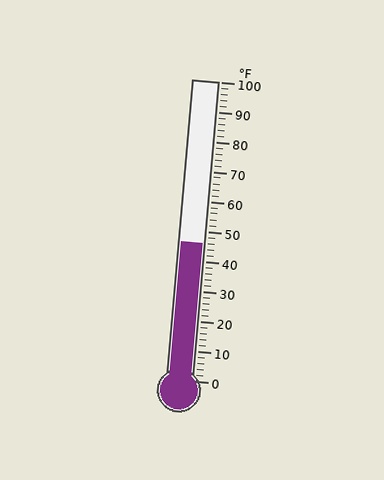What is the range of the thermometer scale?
The thermometer scale ranges from 0°F to 100°F.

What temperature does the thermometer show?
The thermometer shows approximately 46°F.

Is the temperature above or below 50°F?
The temperature is below 50°F.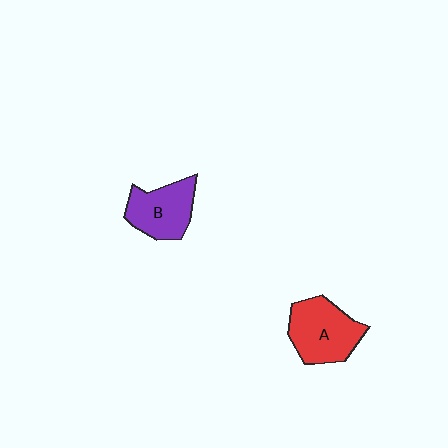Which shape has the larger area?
Shape A (red).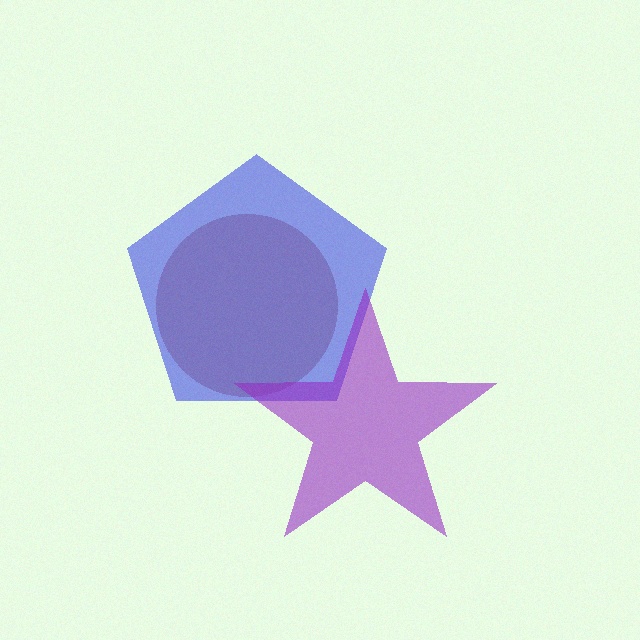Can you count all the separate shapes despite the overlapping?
Yes, there are 3 separate shapes.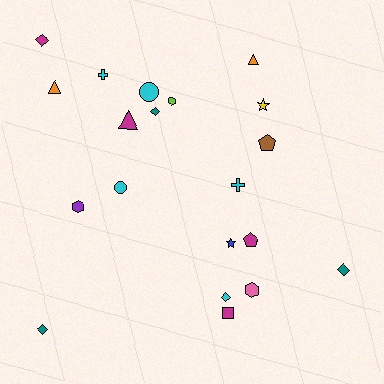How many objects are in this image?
There are 20 objects.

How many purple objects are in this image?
There is 1 purple object.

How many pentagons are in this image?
There are 2 pentagons.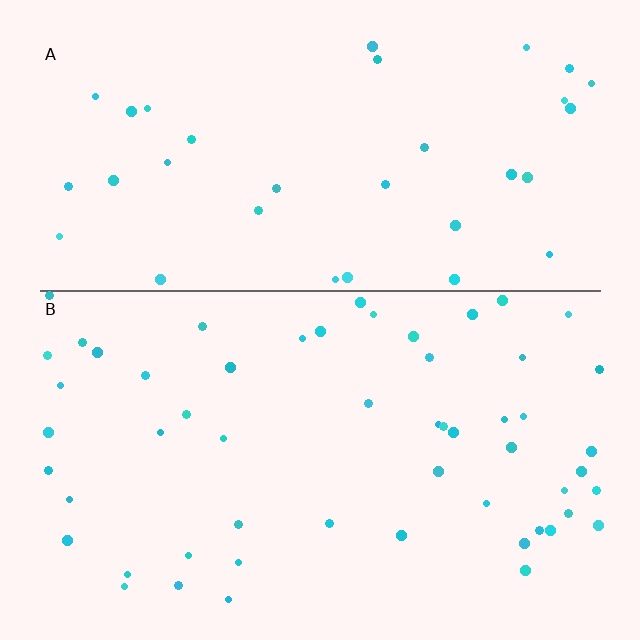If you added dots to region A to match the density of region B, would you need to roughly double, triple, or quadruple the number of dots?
Approximately double.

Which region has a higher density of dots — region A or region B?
B (the bottom).